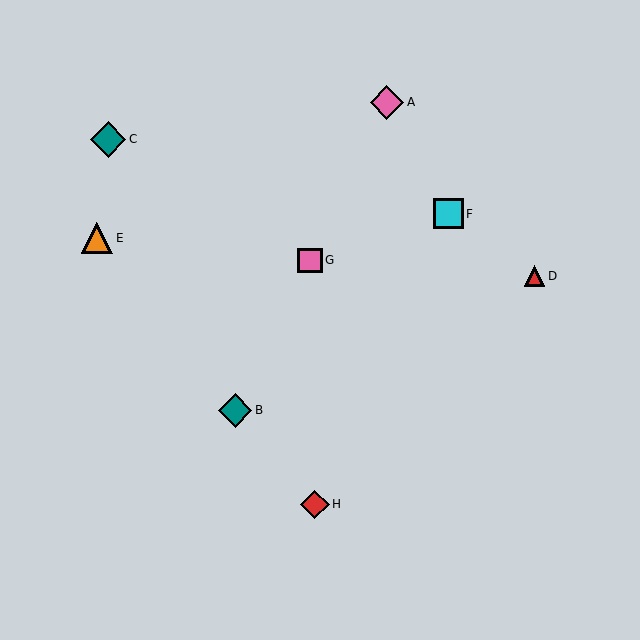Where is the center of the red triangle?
The center of the red triangle is at (535, 276).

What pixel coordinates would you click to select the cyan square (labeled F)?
Click at (448, 214) to select the cyan square F.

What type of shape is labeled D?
Shape D is a red triangle.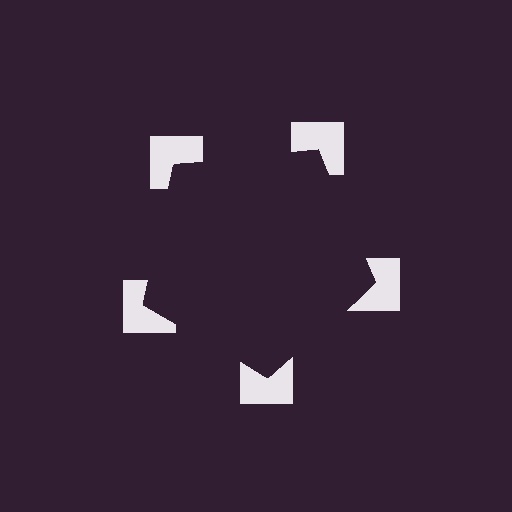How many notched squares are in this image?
There are 5 — one at each vertex of the illusory pentagon.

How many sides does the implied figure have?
5 sides.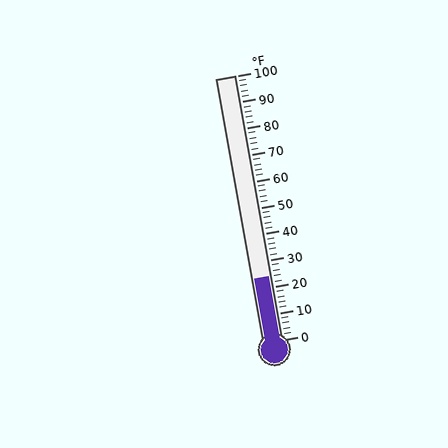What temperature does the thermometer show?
The thermometer shows approximately 24°F.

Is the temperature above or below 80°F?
The temperature is below 80°F.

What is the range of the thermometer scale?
The thermometer scale ranges from 0°F to 100°F.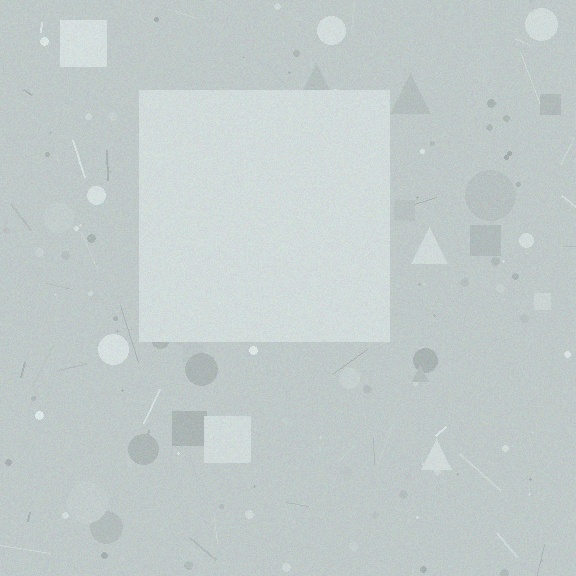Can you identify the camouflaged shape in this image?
The camouflaged shape is a square.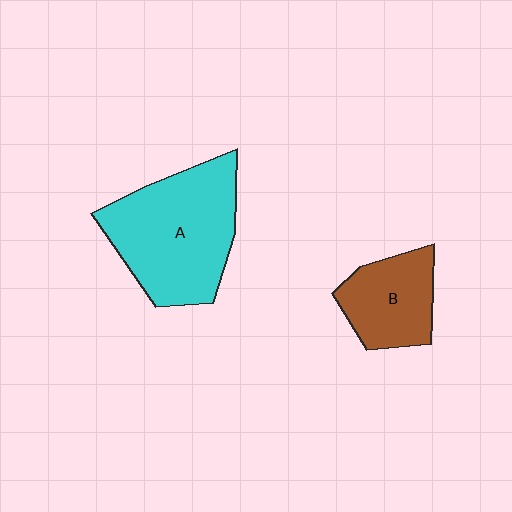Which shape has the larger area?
Shape A (cyan).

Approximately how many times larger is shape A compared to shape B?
Approximately 1.9 times.